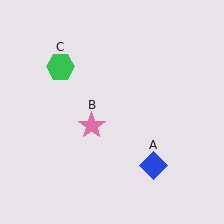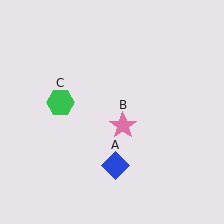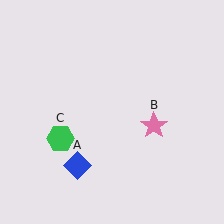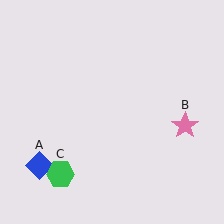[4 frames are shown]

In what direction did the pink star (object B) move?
The pink star (object B) moved right.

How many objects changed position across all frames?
3 objects changed position: blue diamond (object A), pink star (object B), green hexagon (object C).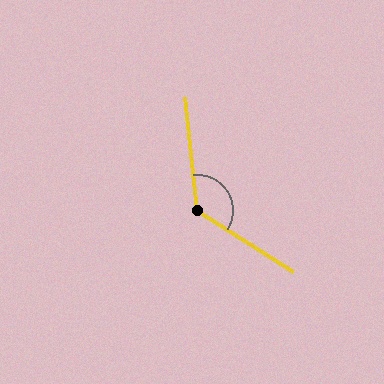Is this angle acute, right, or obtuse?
It is obtuse.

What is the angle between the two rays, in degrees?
Approximately 128 degrees.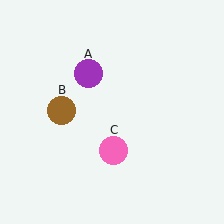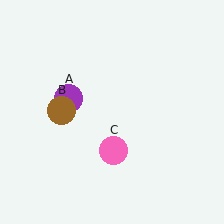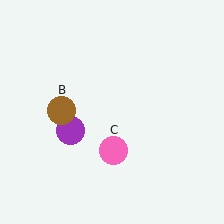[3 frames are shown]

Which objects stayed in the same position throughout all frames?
Brown circle (object B) and pink circle (object C) remained stationary.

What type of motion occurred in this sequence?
The purple circle (object A) rotated counterclockwise around the center of the scene.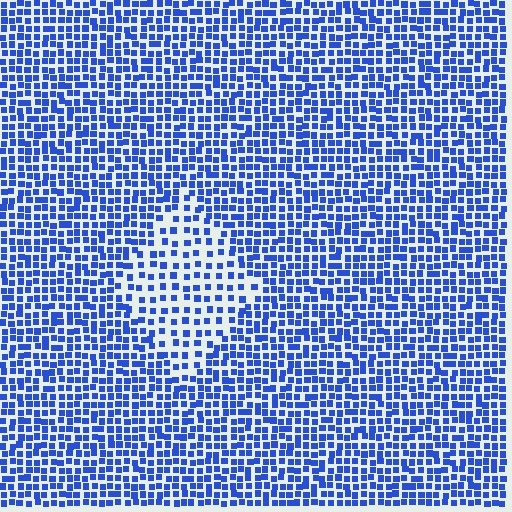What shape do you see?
I see a diamond.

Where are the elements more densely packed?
The elements are more densely packed outside the diamond boundary.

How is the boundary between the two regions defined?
The boundary is defined by a change in element density (approximately 1.9x ratio). All elements are the same color, size, and shape.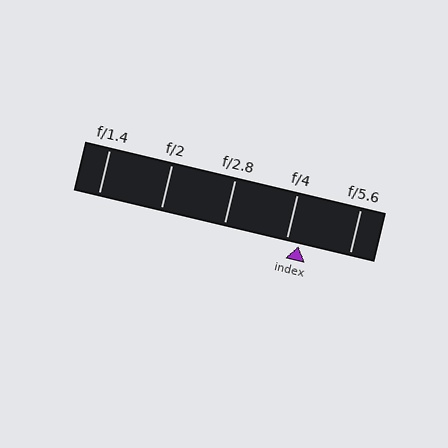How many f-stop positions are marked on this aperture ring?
There are 5 f-stop positions marked.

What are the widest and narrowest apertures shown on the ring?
The widest aperture shown is f/1.4 and the narrowest is f/5.6.